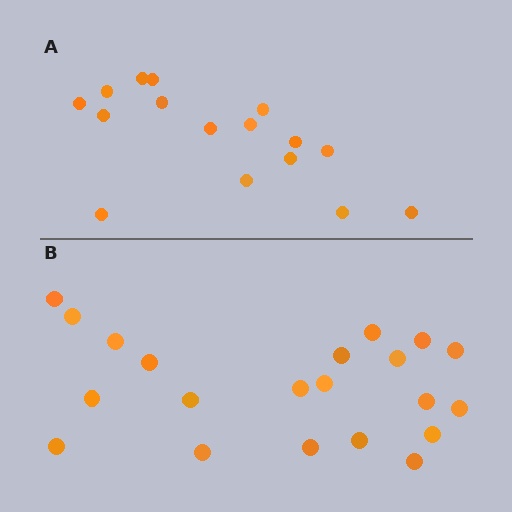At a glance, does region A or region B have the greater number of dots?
Region B (the bottom region) has more dots.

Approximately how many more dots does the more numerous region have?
Region B has about 5 more dots than region A.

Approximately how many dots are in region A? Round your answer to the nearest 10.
About 20 dots. (The exact count is 16, which rounds to 20.)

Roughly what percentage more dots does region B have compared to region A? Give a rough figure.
About 30% more.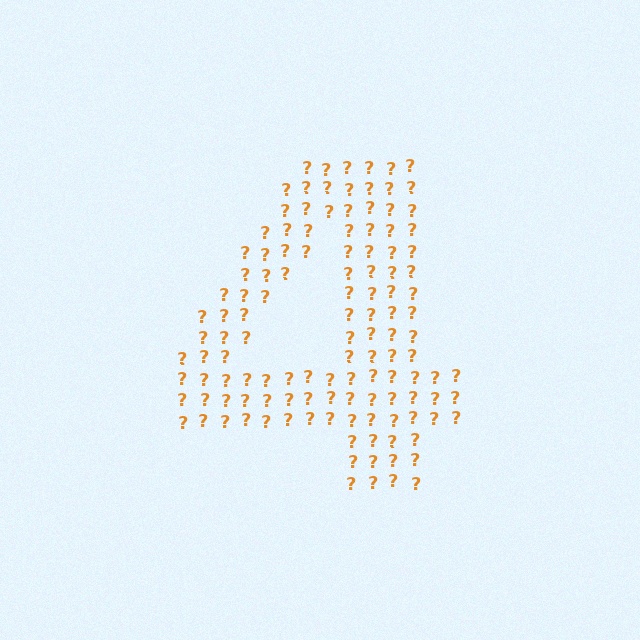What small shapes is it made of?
It is made of small question marks.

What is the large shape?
The large shape is the digit 4.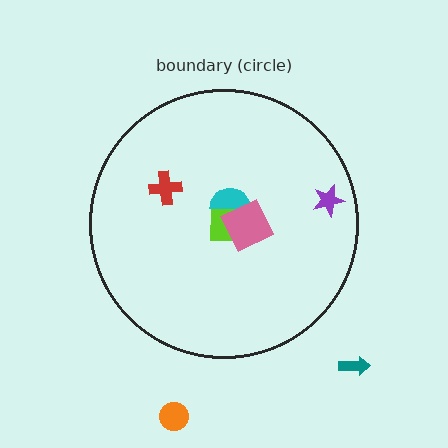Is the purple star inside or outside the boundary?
Inside.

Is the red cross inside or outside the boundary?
Inside.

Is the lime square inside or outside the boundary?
Inside.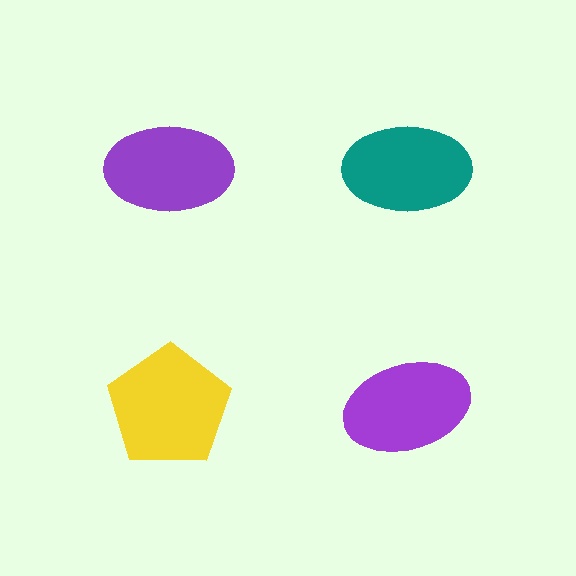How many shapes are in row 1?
2 shapes.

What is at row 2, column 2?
A purple ellipse.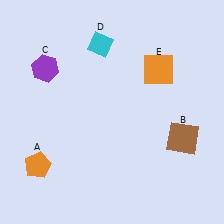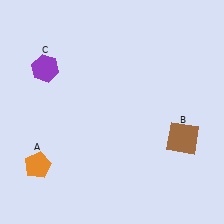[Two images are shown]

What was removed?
The cyan diamond (D), the orange square (E) were removed in Image 2.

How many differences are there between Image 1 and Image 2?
There are 2 differences between the two images.